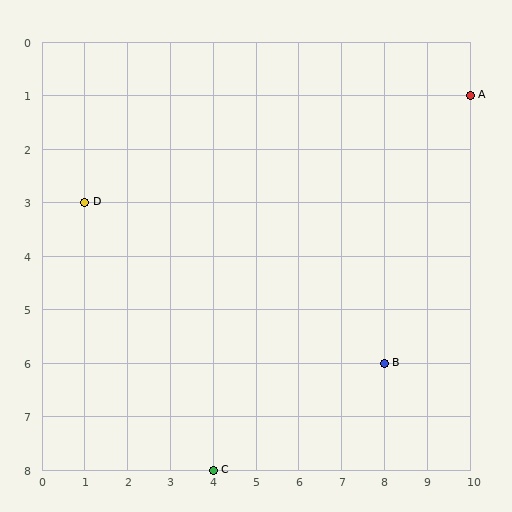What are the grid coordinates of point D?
Point D is at grid coordinates (1, 3).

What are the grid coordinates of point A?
Point A is at grid coordinates (10, 1).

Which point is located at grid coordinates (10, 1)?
Point A is at (10, 1).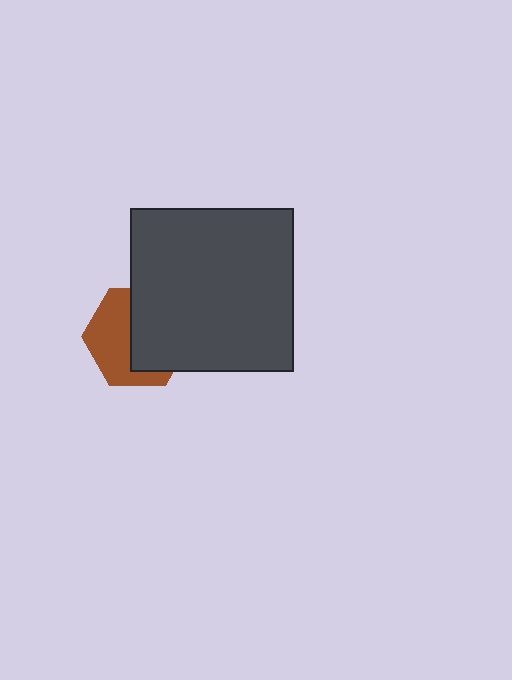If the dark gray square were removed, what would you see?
You would see the complete brown hexagon.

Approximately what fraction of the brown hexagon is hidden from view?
Roughly 53% of the brown hexagon is hidden behind the dark gray square.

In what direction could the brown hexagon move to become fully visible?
The brown hexagon could move left. That would shift it out from behind the dark gray square entirely.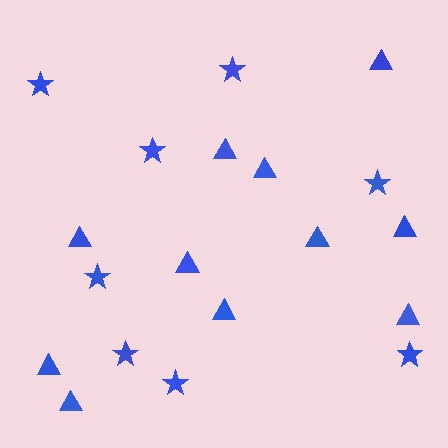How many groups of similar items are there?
There are 2 groups: one group of stars (8) and one group of triangles (11).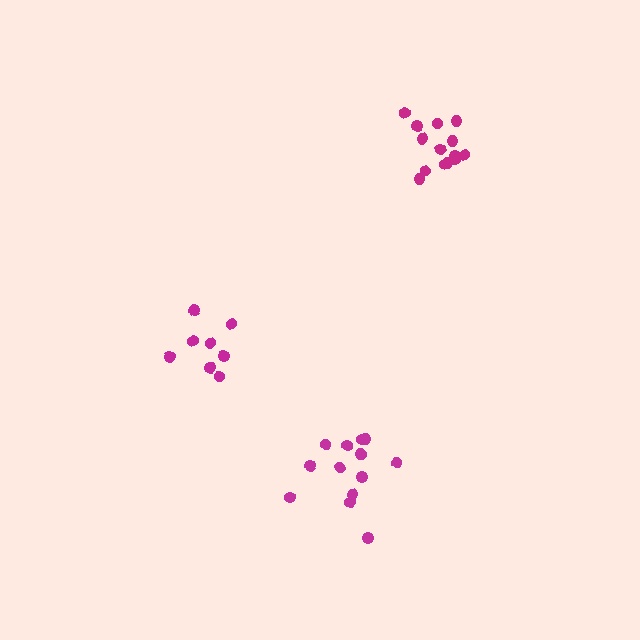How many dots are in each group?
Group 1: 14 dots, Group 2: 14 dots, Group 3: 8 dots (36 total).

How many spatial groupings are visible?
There are 3 spatial groupings.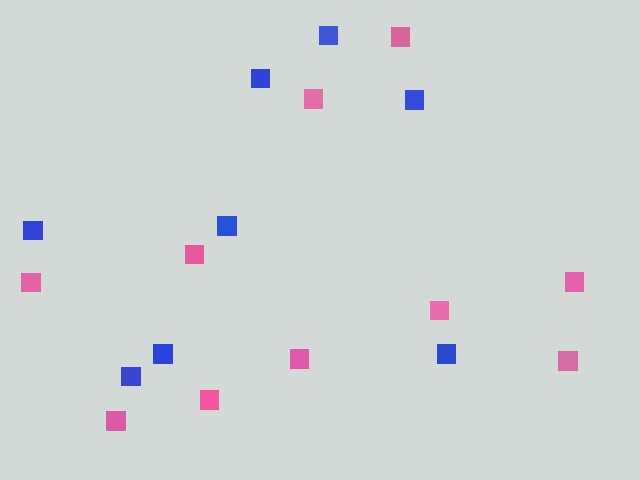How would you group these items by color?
There are 2 groups: one group of pink squares (10) and one group of blue squares (8).